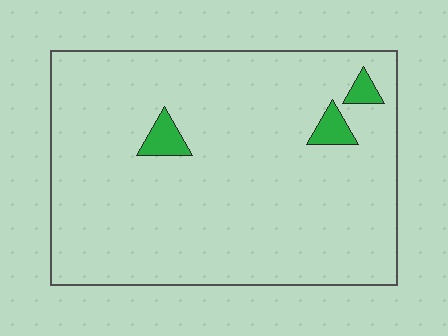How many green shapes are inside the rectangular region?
3.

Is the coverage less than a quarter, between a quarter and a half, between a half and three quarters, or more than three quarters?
Less than a quarter.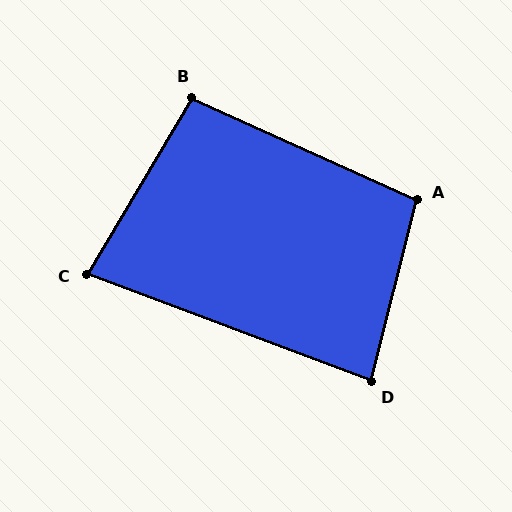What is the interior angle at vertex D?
Approximately 84 degrees (acute).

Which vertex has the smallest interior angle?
C, at approximately 80 degrees.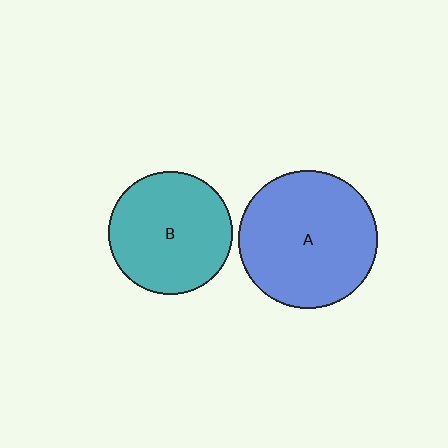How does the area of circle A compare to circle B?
Approximately 1.3 times.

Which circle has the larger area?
Circle A (blue).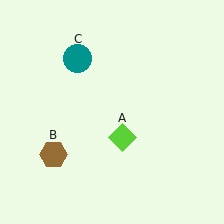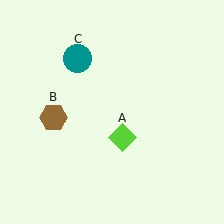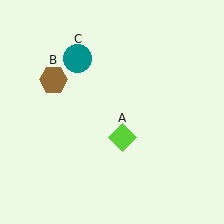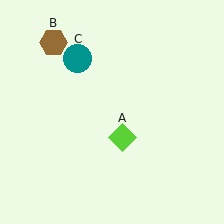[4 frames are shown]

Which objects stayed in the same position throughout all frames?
Lime diamond (object A) and teal circle (object C) remained stationary.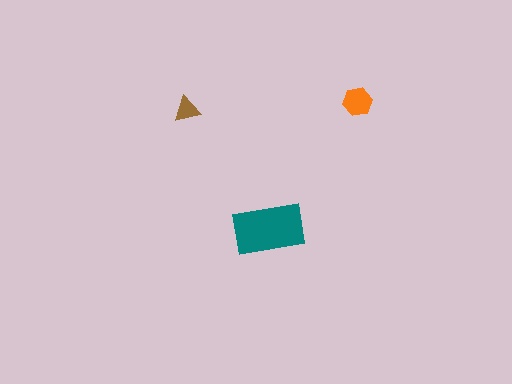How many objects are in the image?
There are 3 objects in the image.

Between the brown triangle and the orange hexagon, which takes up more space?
The orange hexagon.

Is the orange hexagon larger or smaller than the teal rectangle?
Smaller.